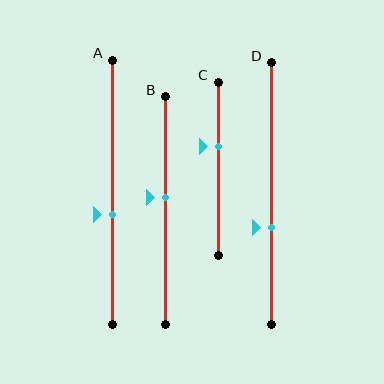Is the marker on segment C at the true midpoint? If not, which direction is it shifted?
No, the marker on segment C is shifted upward by about 13% of the segment length.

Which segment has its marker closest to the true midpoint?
Segment B has its marker closest to the true midpoint.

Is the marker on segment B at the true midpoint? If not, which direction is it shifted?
No, the marker on segment B is shifted upward by about 6% of the segment length.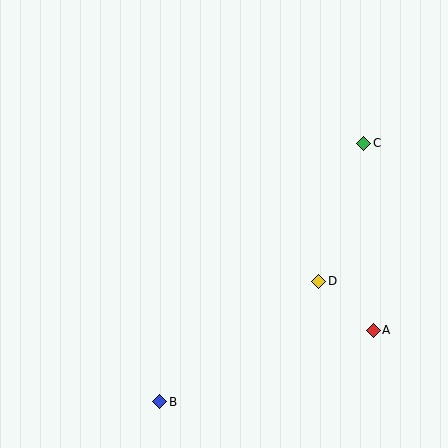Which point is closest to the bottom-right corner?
Point A is closest to the bottom-right corner.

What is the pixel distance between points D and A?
The distance between D and A is 74 pixels.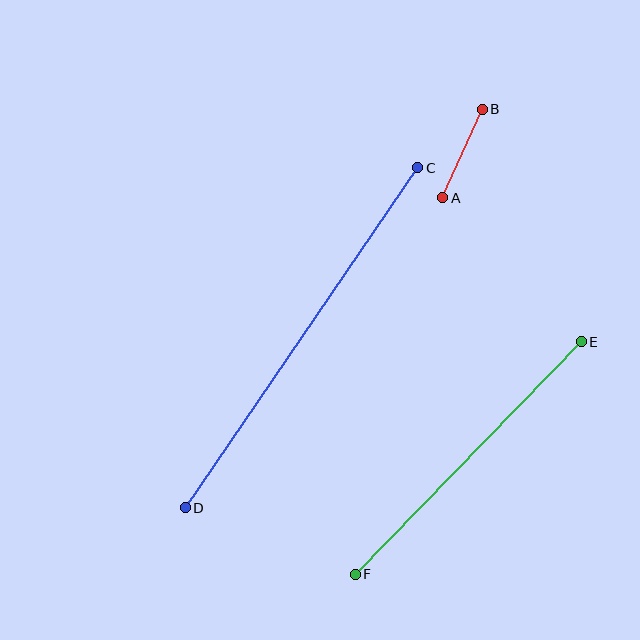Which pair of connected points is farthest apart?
Points C and D are farthest apart.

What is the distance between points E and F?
The distance is approximately 324 pixels.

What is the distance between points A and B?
The distance is approximately 97 pixels.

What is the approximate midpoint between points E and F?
The midpoint is at approximately (468, 458) pixels.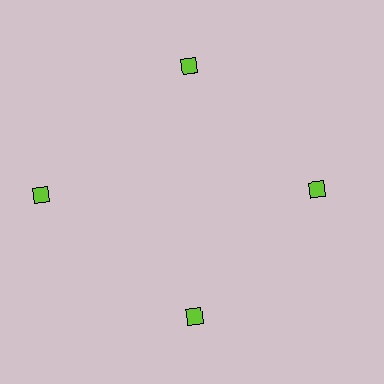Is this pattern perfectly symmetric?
No. The 4 lime diamonds are arranged in a ring, but one element near the 9 o'clock position is pushed outward from the center, breaking the 4-fold rotational symmetry.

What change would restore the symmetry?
The symmetry would be restored by moving it inward, back onto the ring so that all 4 diamonds sit at equal angles and equal distance from the center.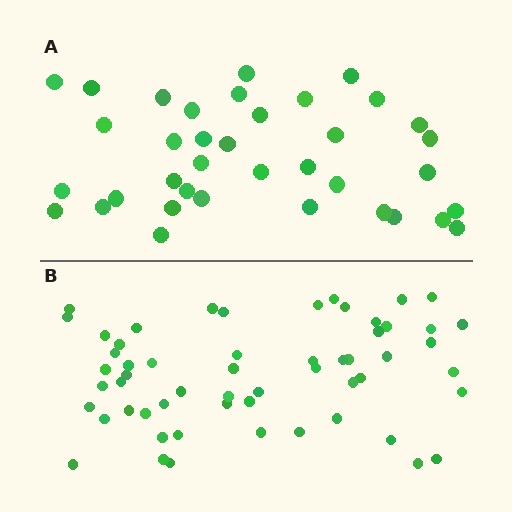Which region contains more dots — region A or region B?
Region B (the bottom region) has more dots.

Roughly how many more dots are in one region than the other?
Region B has approximately 20 more dots than region A.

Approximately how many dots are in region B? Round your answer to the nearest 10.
About 60 dots. (The exact count is 57, which rounds to 60.)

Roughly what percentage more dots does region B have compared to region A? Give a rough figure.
About 55% more.